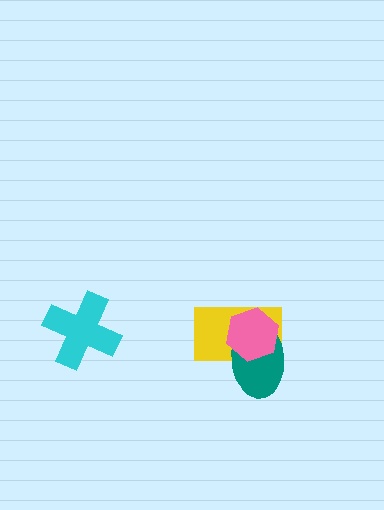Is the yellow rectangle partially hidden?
Yes, it is partially covered by another shape.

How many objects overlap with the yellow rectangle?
2 objects overlap with the yellow rectangle.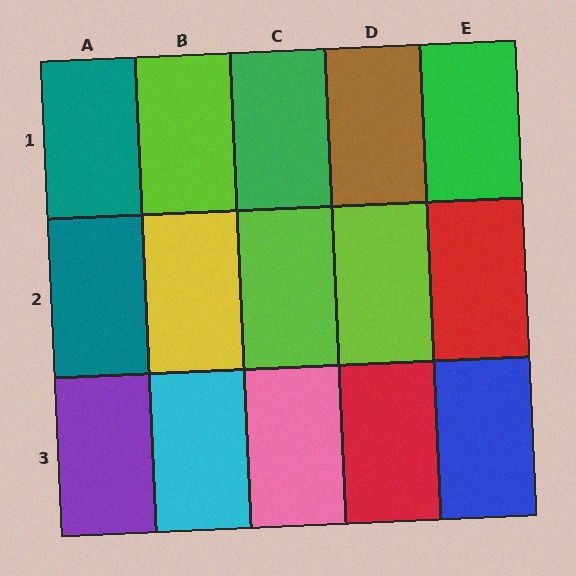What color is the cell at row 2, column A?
Teal.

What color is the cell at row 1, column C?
Green.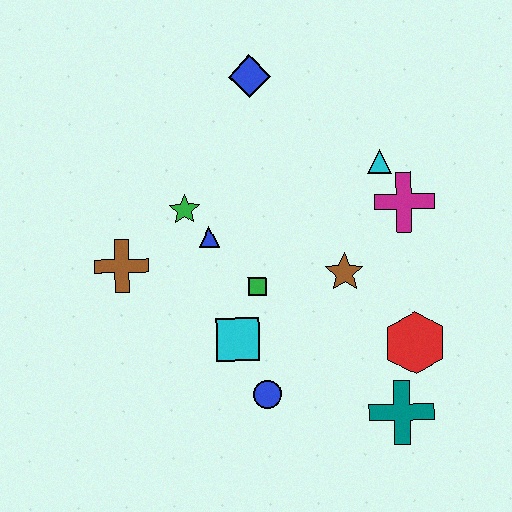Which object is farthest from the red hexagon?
The blue diamond is farthest from the red hexagon.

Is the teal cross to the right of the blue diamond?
Yes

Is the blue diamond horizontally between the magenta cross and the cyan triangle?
No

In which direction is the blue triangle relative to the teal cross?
The blue triangle is to the left of the teal cross.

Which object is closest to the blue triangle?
The green star is closest to the blue triangle.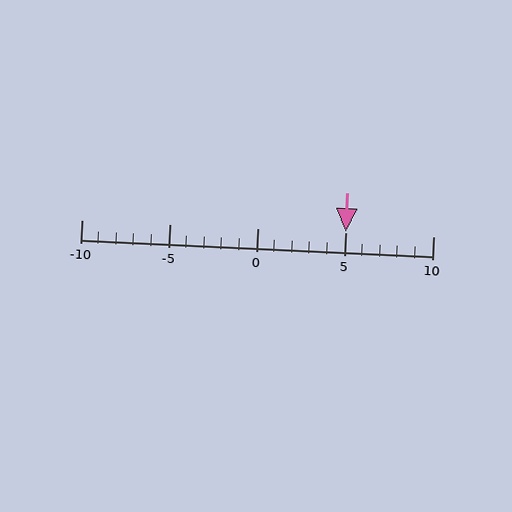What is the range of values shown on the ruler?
The ruler shows values from -10 to 10.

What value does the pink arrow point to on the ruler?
The pink arrow points to approximately 5.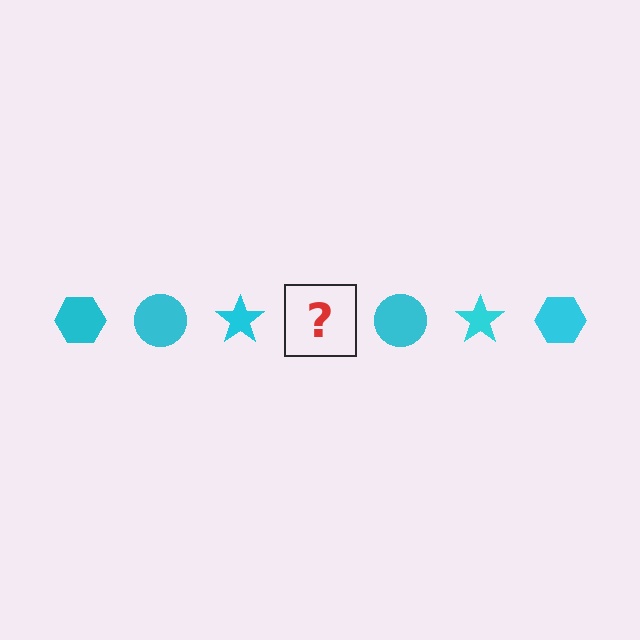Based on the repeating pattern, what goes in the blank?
The blank should be a cyan hexagon.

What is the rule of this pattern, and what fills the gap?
The rule is that the pattern cycles through hexagon, circle, star shapes in cyan. The gap should be filled with a cyan hexagon.